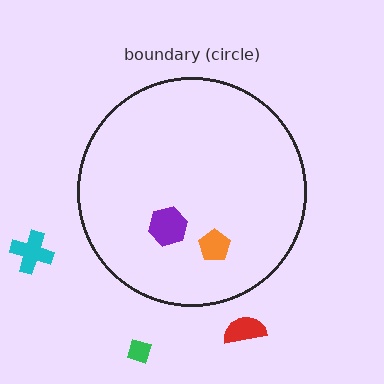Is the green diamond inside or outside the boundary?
Outside.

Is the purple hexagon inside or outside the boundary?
Inside.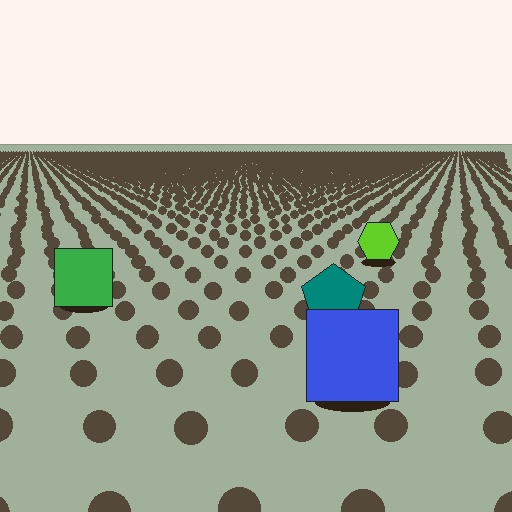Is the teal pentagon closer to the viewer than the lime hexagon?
Yes. The teal pentagon is closer — you can tell from the texture gradient: the ground texture is coarser near it.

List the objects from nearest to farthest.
From nearest to farthest: the blue square, the teal pentagon, the green square, the lime hexagon.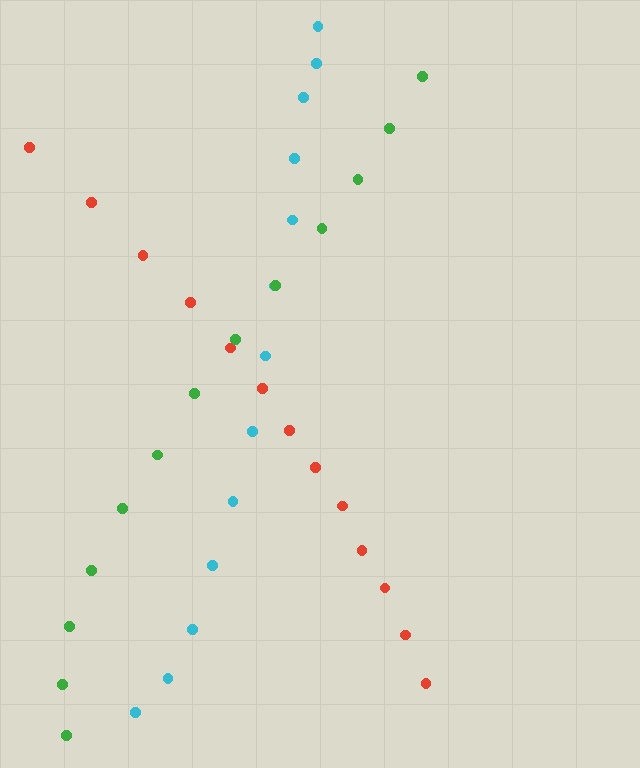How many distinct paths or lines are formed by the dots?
There are 3 distinct paths.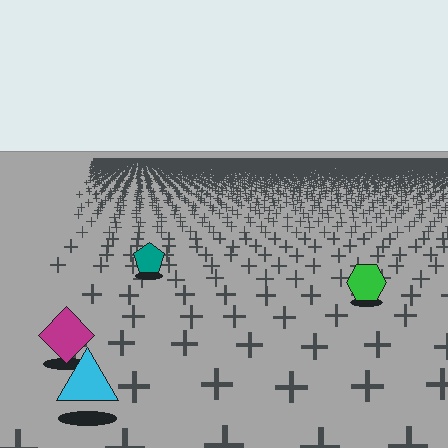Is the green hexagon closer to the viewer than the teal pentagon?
Yes. The green hexagon is closer — you can tell from the texture gradient: the ground texture is coarser near it.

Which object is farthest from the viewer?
The teal pentagon is farthest from the viewer. It appears smaller and the ground texture around it is denser.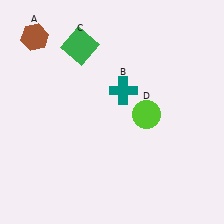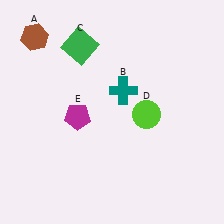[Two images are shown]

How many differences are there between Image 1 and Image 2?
There is 1 difference between the two images.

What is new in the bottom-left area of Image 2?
A magenta pentagon (E) was added in the bottom-left area of Image 2.